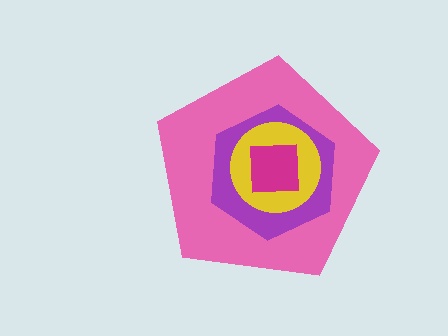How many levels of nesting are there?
4.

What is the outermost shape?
The pink pentagon.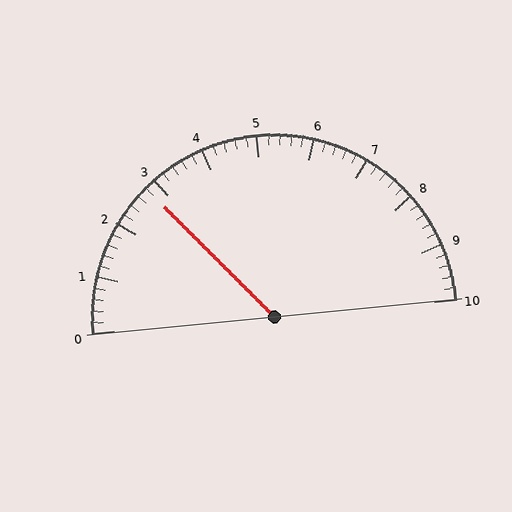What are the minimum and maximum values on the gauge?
The gauge ranges from 0 to 10.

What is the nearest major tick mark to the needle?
The nearest major tick mark is 3.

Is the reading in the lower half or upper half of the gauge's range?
The reading is in the lower half of the range (0 to 10).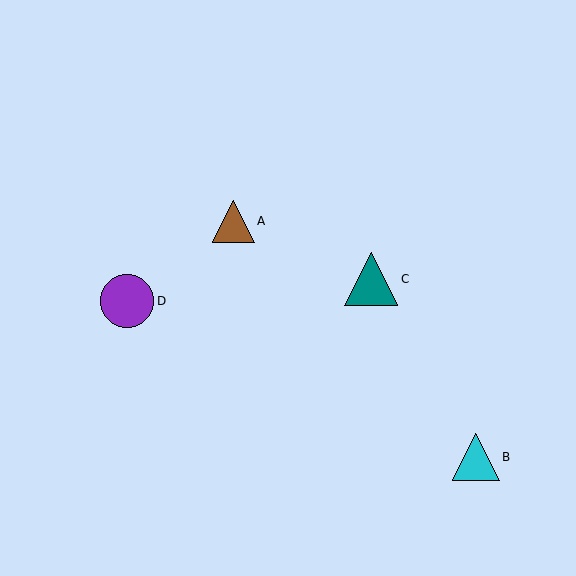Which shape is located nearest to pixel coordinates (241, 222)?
The brown triangle (labeled A) at (233, 221) is nearest to that location.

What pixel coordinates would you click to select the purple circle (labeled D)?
Click at (127, 301) to select the purple circle D.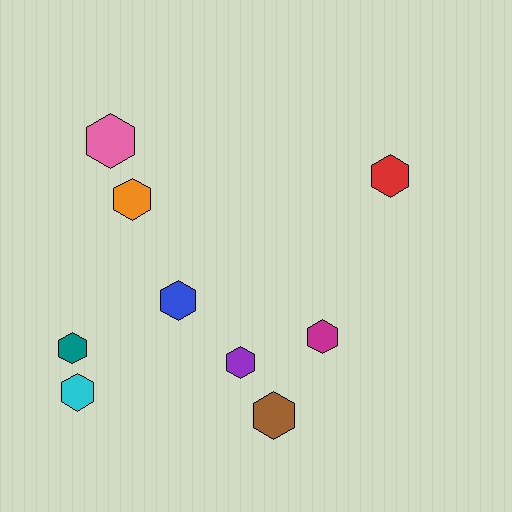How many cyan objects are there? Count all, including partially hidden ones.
There is 1 cyan object.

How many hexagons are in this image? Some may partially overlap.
There are 9 hexagons.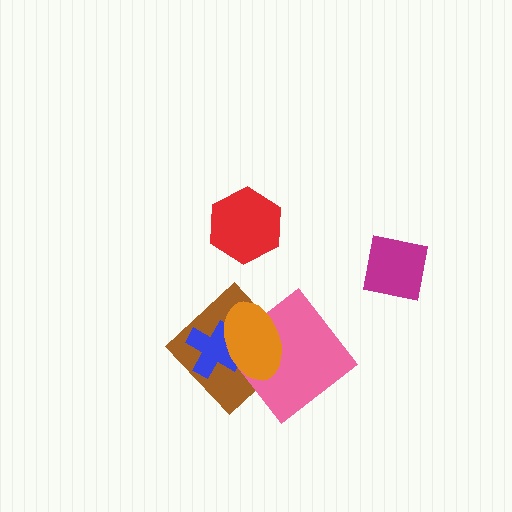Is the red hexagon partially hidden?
No, no other shape covers it.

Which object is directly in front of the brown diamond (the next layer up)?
The pink diamond is directly in front of the brown diamond.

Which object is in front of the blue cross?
The orange ellipse is in front of the blue cross.